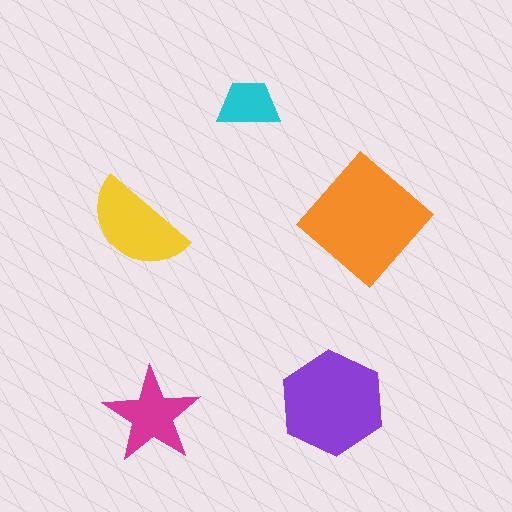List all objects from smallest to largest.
The cyan trapezoid, the magenta star, the yellow semicircle, the purple hexagon, the orange diamond.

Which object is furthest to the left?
The yellow semicircle is leftmost.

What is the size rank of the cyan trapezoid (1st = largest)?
5th.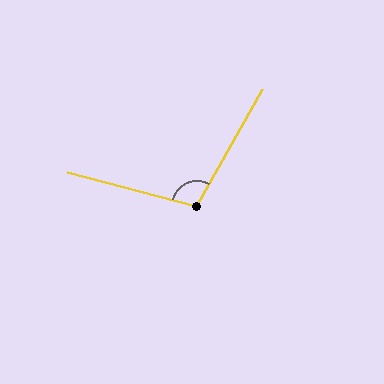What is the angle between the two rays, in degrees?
Approximately 104 degrees.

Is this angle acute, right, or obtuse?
It is obtuse.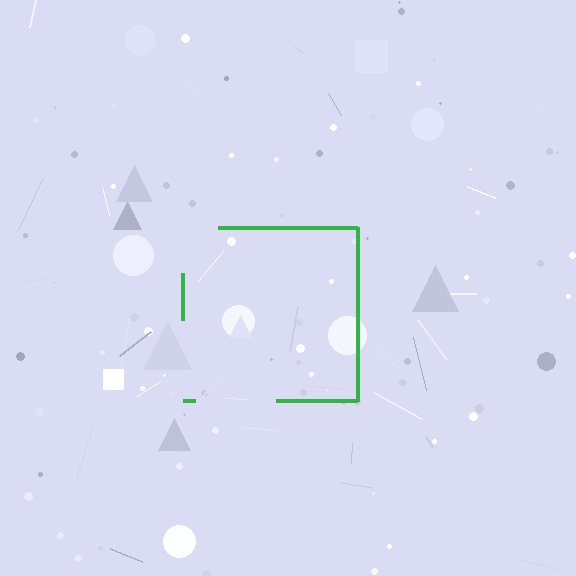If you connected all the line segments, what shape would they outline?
They would outline a square.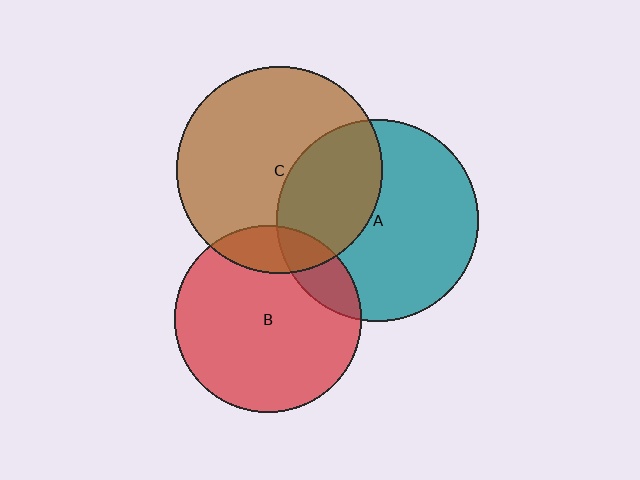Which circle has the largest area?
Circle C (brown).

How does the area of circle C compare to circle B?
Approximately 1.2 times.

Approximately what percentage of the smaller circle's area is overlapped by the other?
Approximately 15%.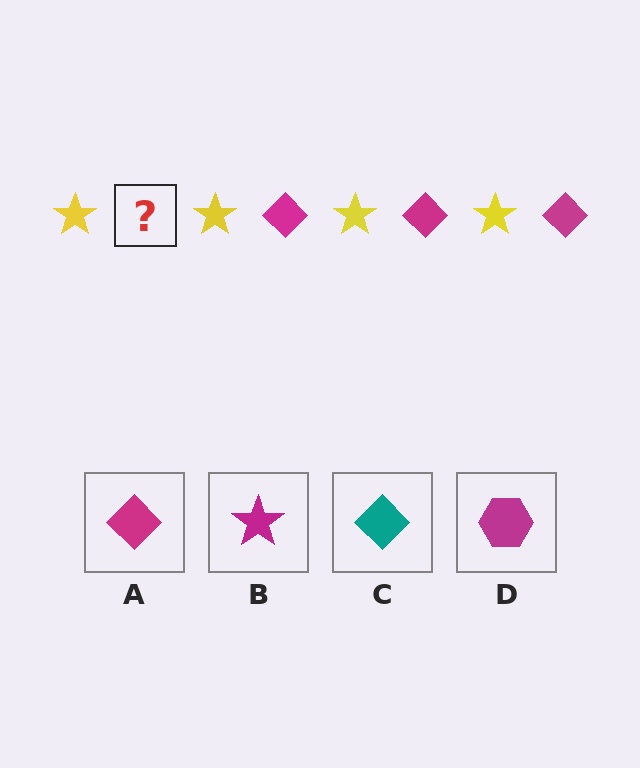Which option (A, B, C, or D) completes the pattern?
A.